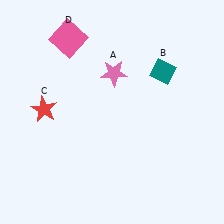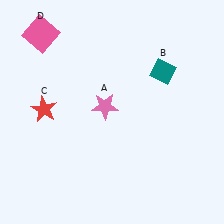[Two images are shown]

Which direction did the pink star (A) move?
The pink star (A) moved down.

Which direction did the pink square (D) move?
The pink square (D) moved left.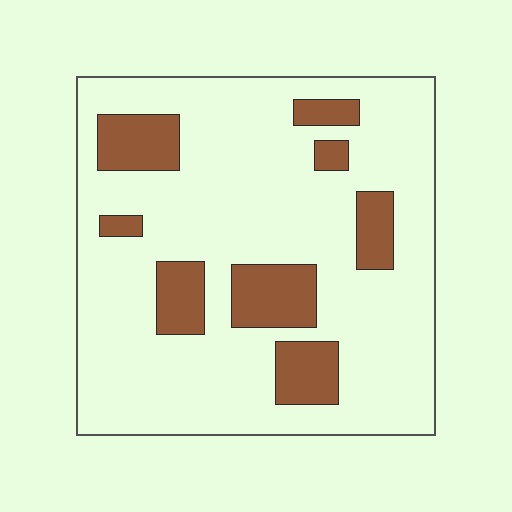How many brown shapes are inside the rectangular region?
8.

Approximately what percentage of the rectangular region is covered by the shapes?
Approximately 20%.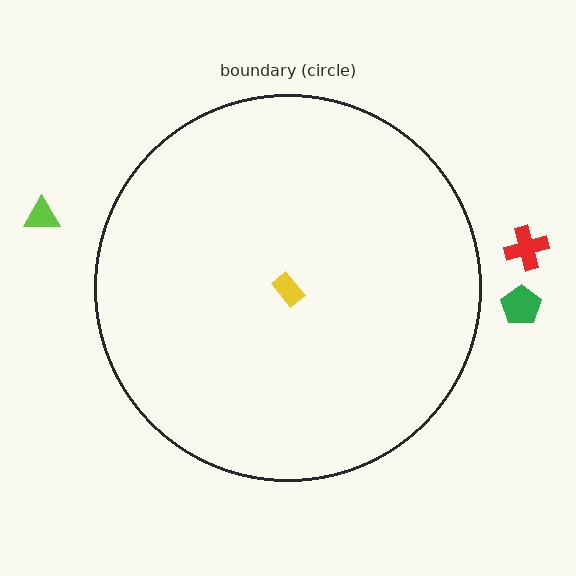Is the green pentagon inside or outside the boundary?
Outside.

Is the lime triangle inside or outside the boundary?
Outside.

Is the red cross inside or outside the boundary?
Outside.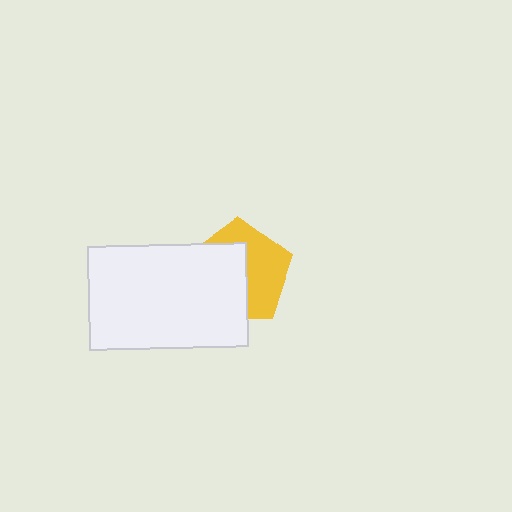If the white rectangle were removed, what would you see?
You would see the complete yellow pentagon.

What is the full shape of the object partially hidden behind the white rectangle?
The partially hidden object is a yellow pentagon.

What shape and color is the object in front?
The object in front is a white rectangle.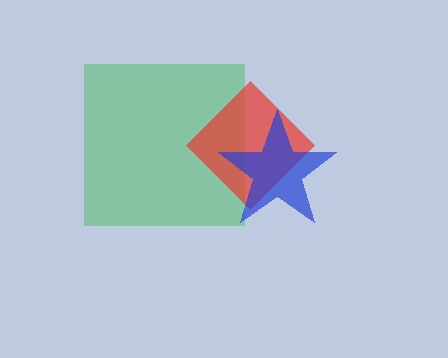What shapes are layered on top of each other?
The layered shapes are: a green square, a red diamond, a blue star.